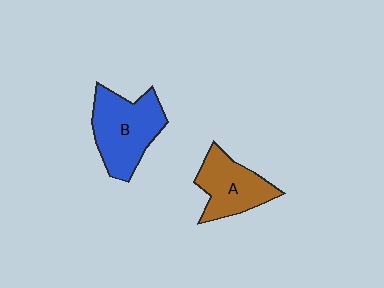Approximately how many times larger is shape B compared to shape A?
Approximately 1.3 times.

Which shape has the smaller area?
Shape A (brown).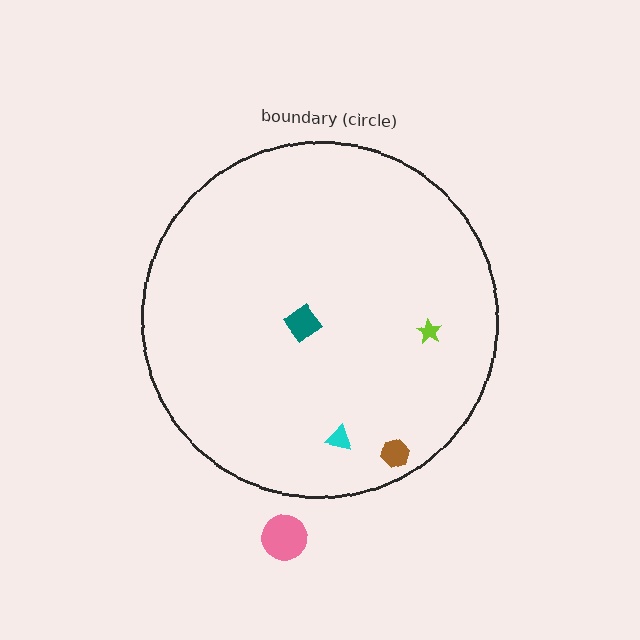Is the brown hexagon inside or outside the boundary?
Inside.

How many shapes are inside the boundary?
4 inside, 1 outside.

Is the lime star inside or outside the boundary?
Inside.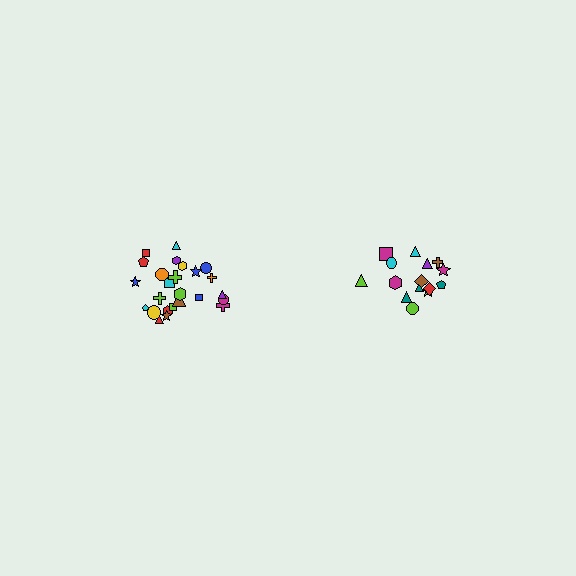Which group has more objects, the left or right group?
The left group.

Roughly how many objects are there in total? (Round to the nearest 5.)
Roughly 40 objects in total.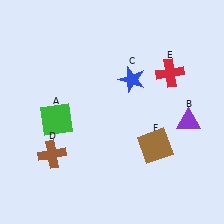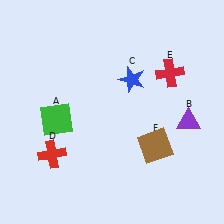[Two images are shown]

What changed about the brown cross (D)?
In Image 1, D is brown. In Image 2, it changed to red.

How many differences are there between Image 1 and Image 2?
There is 1 difference between the two images.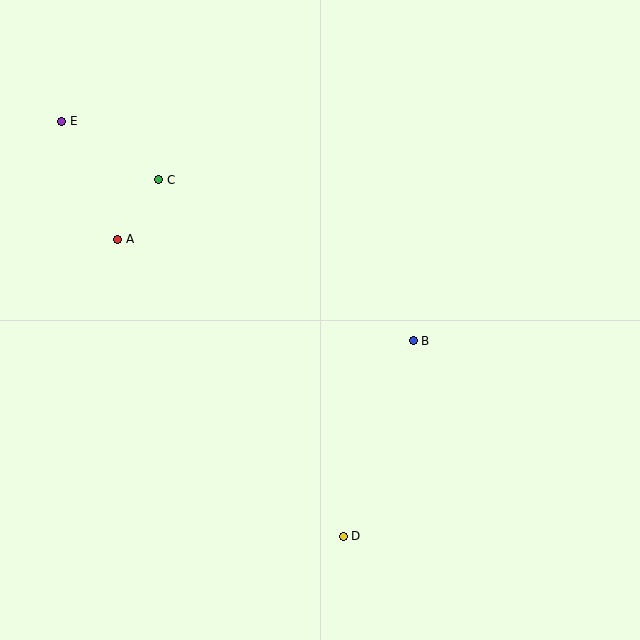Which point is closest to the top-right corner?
Point B is closest to the top-right corner.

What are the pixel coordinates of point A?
Point A is at (118, 239).